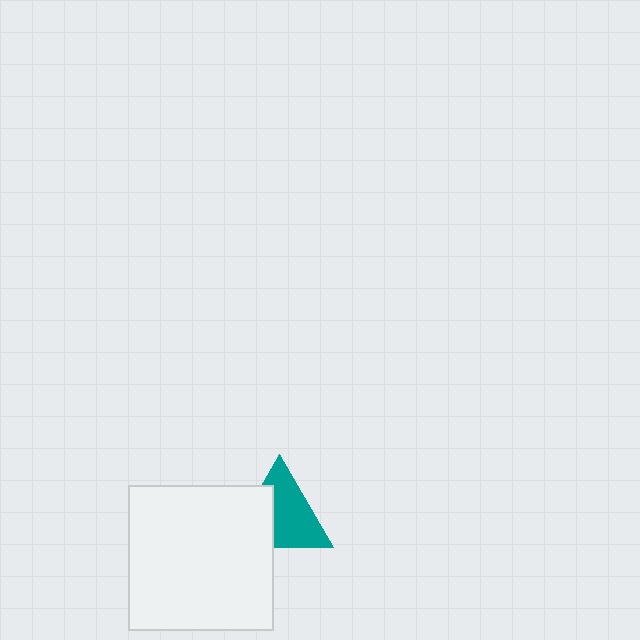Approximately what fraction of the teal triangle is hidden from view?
Roughly 36% of the teal triangle is hidden behind the white square.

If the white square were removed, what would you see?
You would see the complete teal triangle.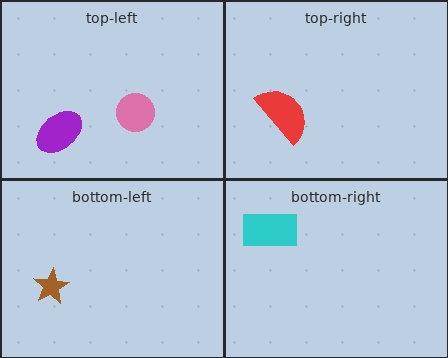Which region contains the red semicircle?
The top-right region.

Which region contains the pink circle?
The top-left region.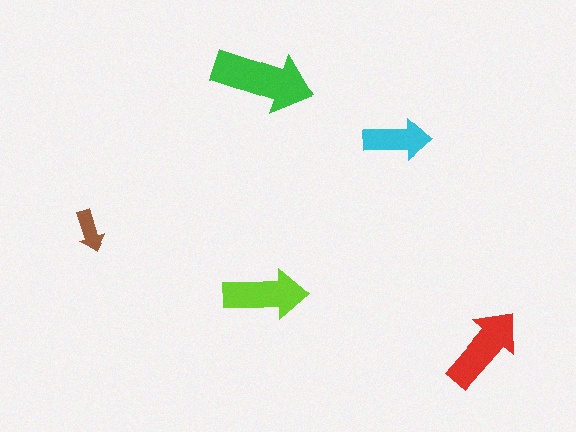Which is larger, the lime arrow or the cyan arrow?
The lime one.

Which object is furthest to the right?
The red arrow is rightmost.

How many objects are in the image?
There are 5 objects in the image.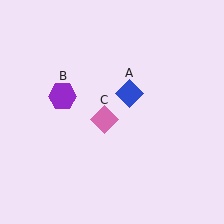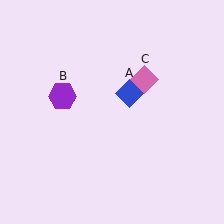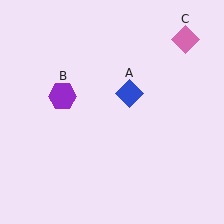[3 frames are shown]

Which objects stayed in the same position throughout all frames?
Blue diamond (object A) and purple hexagon (object B) remained stationary.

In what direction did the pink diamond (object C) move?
The pink diamond (object C) moved up and to the right.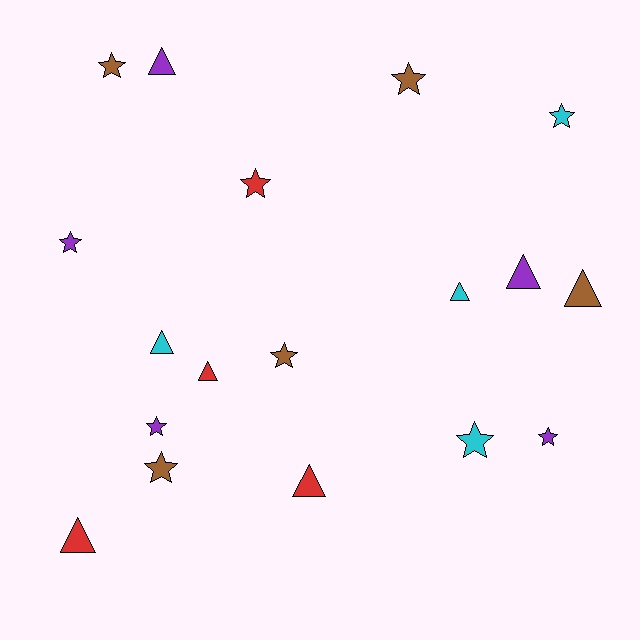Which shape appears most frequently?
Star, with 10 objects.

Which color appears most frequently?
Brown, with 5 objects.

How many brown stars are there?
There are 4 brown stars.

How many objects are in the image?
There are 18 objects.